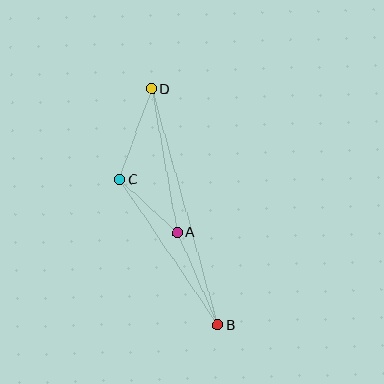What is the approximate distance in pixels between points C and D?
The distance between C and D is approximately 96 pixels.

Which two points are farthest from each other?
Points B and D are farthest from each other.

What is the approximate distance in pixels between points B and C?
The distance between B and C is approximately 175 pixels.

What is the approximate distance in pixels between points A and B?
The distance between A and B is approximately 101 pixels.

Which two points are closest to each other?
Points A and C are closest to each other.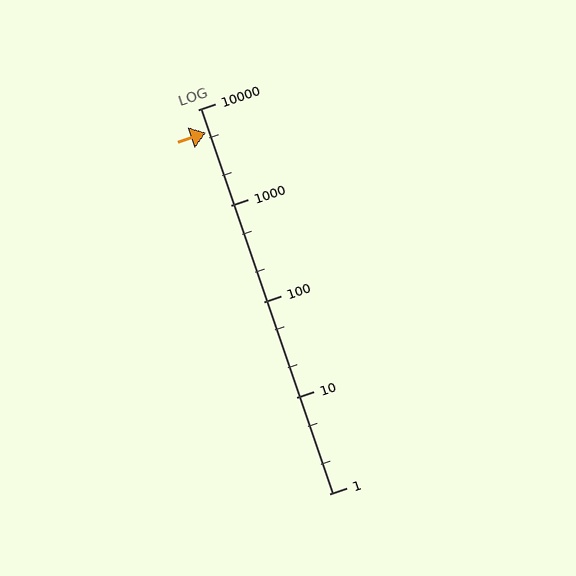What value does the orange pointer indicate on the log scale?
The pointer indicates approximately 5800.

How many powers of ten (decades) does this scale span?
The scale spans 4 decades, from 1 to 10000.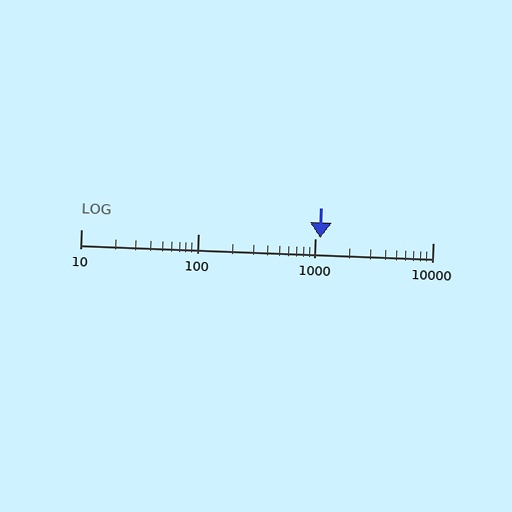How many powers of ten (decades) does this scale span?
The scale spans 3 decades, from 10 to 10000.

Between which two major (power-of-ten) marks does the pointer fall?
The pointer is between 1000 and 10000.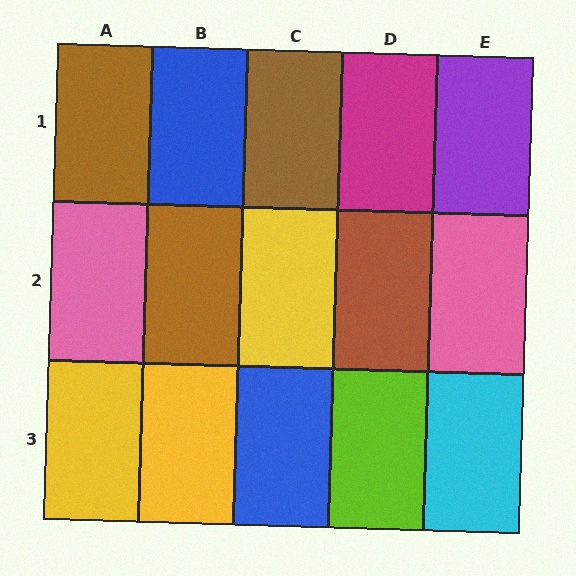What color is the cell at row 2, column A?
Pink.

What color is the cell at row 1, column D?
Magenta.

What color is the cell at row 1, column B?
Blue.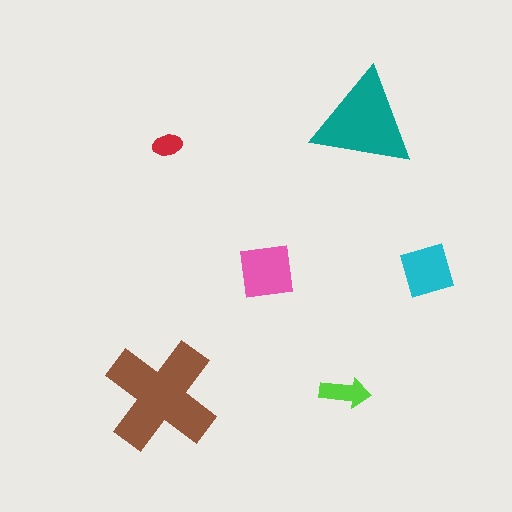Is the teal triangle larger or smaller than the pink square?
Larger.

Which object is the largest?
The brown cross.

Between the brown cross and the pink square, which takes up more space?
The brown cross.